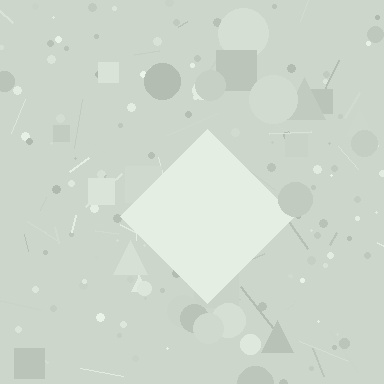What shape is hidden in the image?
A diamond is hidden in the image.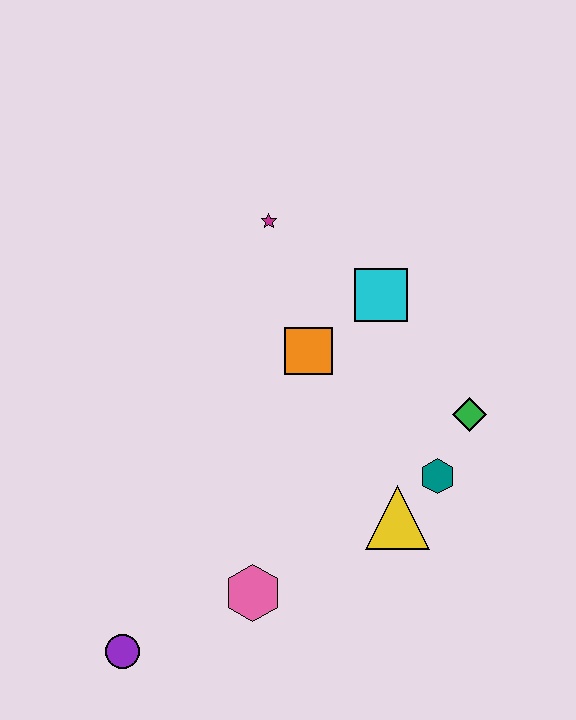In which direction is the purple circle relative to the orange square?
The purple circle is below the orange square.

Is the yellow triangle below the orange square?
Yes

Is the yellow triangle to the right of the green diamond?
No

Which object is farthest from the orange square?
The purple circle is farthest from the orange square.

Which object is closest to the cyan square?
The orange square is closest to the cyan square.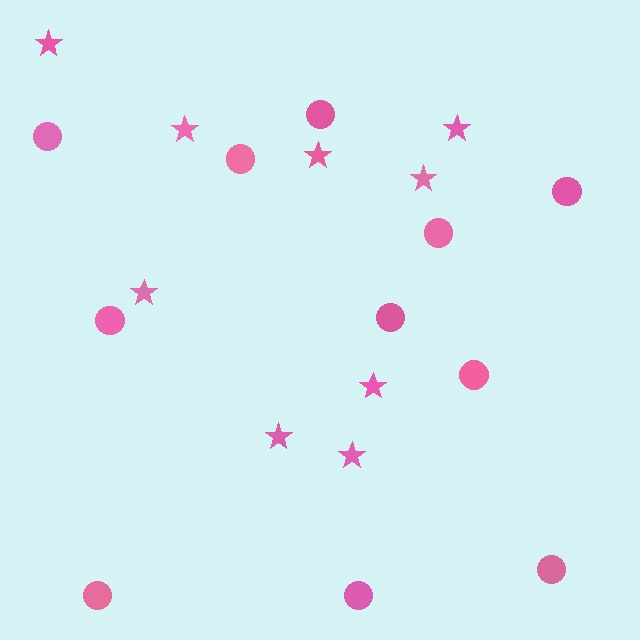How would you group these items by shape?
There are 2 groups: one group of circles (11) and one group of stars (9).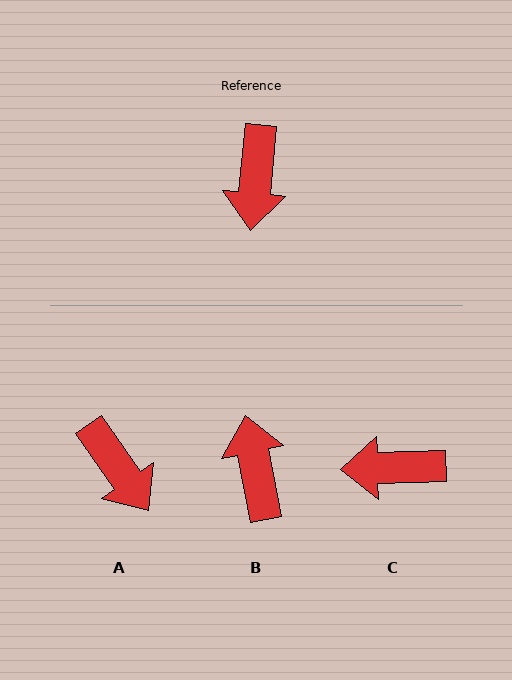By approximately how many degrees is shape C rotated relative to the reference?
Approximately 83 degrees clockwise.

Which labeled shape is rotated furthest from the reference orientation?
B, about 163 degrees away.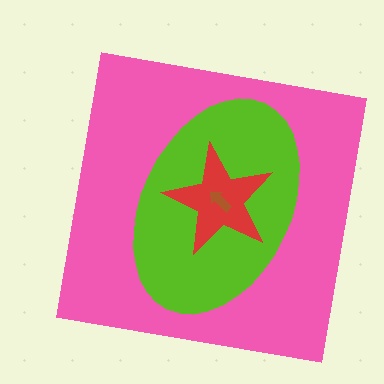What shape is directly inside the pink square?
The lime ellipse.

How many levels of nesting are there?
4.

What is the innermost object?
The brown arrow.